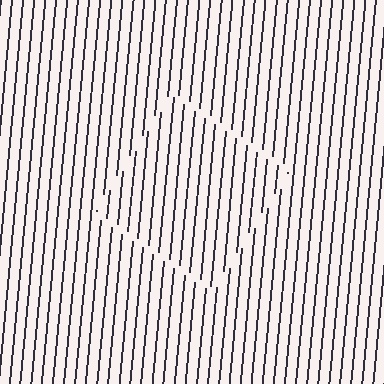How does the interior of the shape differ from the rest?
The interior of the shape contains the same grating, shifted by half a period — the contour is defined by the phase discontinuity where line-ends from the inner and outer gratings abut.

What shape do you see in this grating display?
An illusory square. The interior of the shape contains the same grating, shifted by half a period — the contour is defined by the phase discontinuity where line-ends from the inner and outer gratings abut.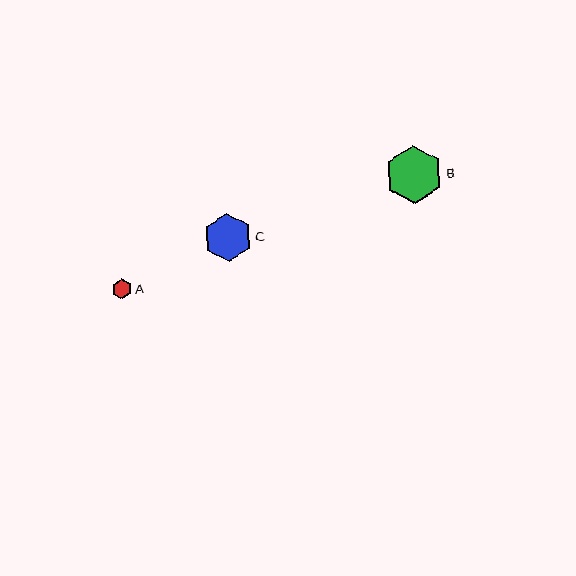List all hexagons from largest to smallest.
From largest to smallest: B, C, A.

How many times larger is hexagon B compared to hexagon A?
Hexagon B is approximately 3.0 times the size of hexagon A.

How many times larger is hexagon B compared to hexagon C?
Hexagon B is approximately 1.2 times the size of hexagon C.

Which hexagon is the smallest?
Hexagon A is the smallest with a size of approximately 20 pixels.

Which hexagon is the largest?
Hexagon B is the largest with a size of approximately 58 pixels.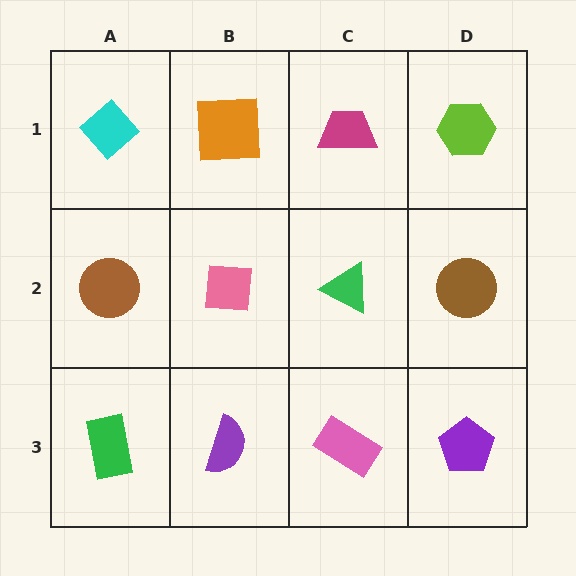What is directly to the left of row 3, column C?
A purple semicircle.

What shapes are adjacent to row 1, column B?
A pink square (row 2, column B), a cyan diamond (row 1, column A), a magenta trapezoid (row 1, column C).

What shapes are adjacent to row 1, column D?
A brown circle (row 2, column D), a magenta trapezoid (row 1, column C).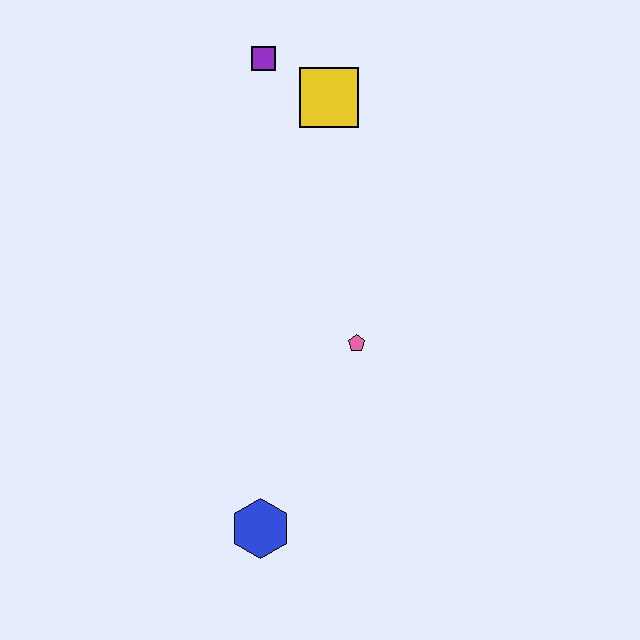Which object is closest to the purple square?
The yellow square is closest to the purple square.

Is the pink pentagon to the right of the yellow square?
Yes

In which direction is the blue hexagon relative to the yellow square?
The blue hexagon is below the yellow square.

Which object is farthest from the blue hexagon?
The purple square is farthest from the blue hexagon.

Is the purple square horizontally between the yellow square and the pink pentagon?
No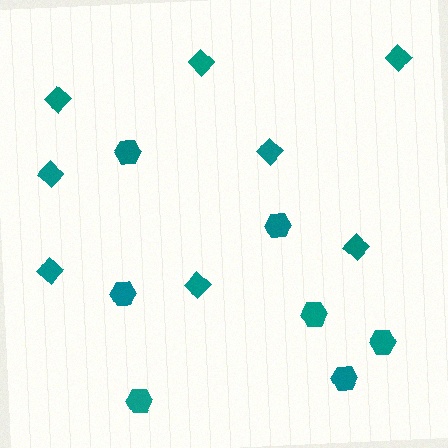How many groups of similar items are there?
There are 2 groups: one group of diamonds (8) and one group of hexagons (7).